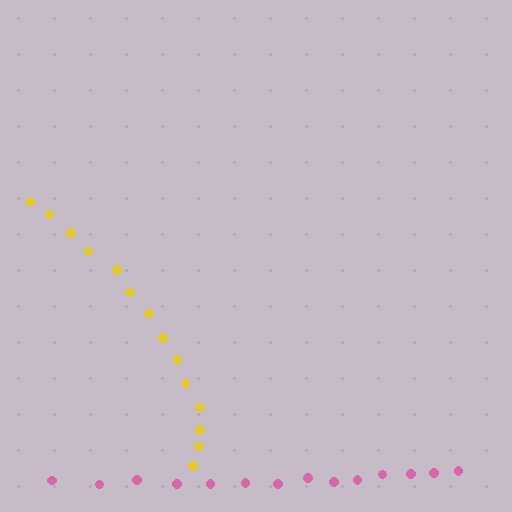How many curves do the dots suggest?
There are 2 distinct paths.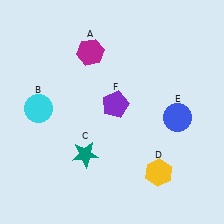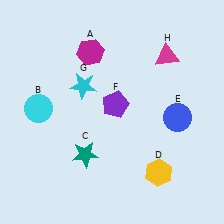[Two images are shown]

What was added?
A cyan star (G), a magenta triangle (H) were added in Image 2.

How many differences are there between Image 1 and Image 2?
There are 2 differences between the two images.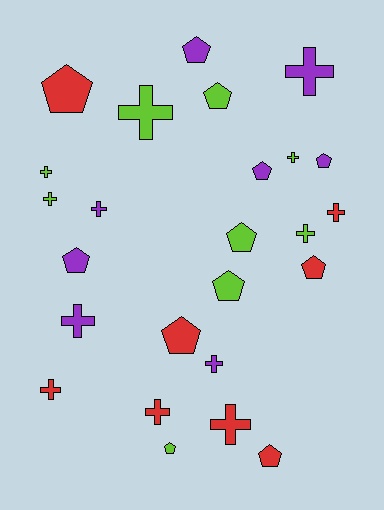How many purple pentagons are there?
There are 4 purple pentagons.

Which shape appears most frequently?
Cross, with 13 objects.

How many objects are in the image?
There are 25 objects.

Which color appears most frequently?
Lime, with 9 objects.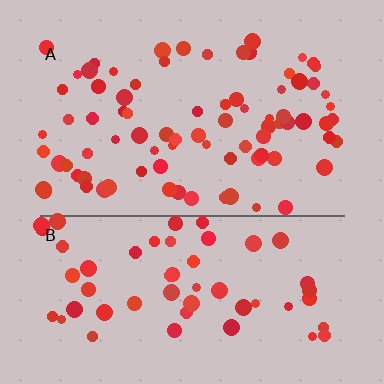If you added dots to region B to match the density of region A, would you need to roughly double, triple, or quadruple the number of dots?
Approximately double.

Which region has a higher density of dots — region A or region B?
A (the top).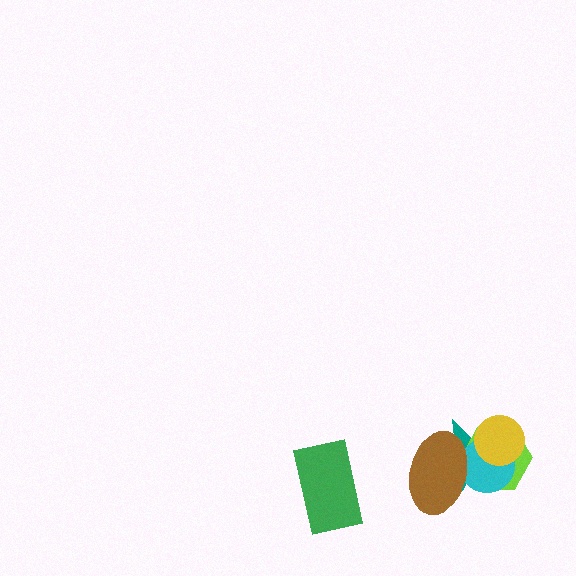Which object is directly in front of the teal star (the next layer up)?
The lime hexagon is directly in front of the teal star.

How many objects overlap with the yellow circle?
3 objects overlap with the yellow circle.